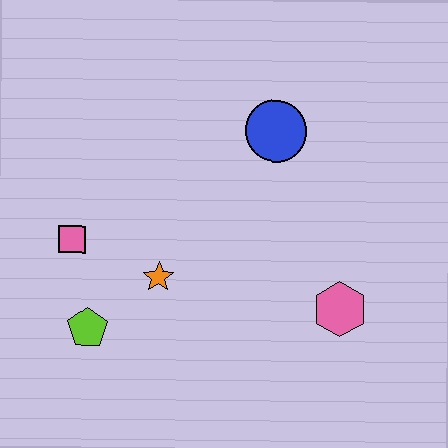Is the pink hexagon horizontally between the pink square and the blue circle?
No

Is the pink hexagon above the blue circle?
No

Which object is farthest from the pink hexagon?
The pink square is farthest from the pink hexagon.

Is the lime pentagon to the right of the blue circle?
No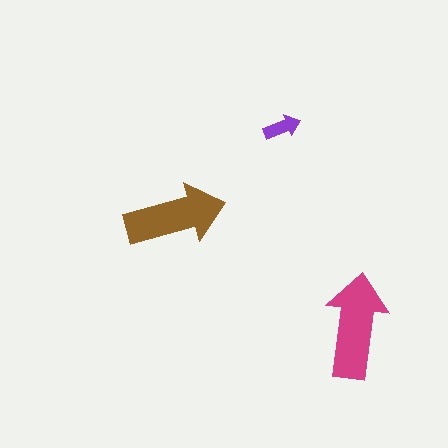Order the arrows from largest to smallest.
the magenta one, the brown one, the purple one.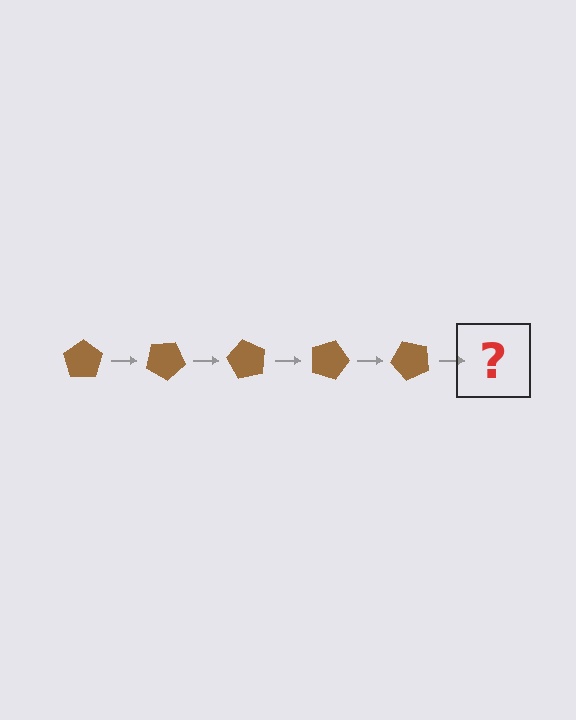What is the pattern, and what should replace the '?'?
The pattern is that the pentagon rotates 30 degrees each step. The '?' should be a brown pentagon rotated 150 degrees.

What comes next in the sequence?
The next element should be a brown pentagon rotated 150 degrees.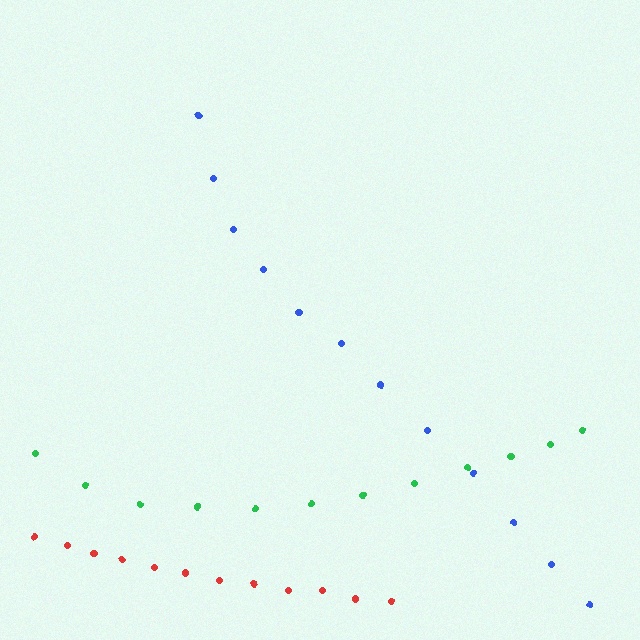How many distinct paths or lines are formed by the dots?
There are 3 distinct paths.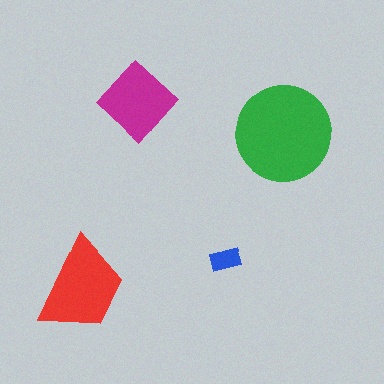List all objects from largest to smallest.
The green circle, the red trapezoid, the magenta diamond, the blue rectangle.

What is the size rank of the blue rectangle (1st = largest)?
4th.